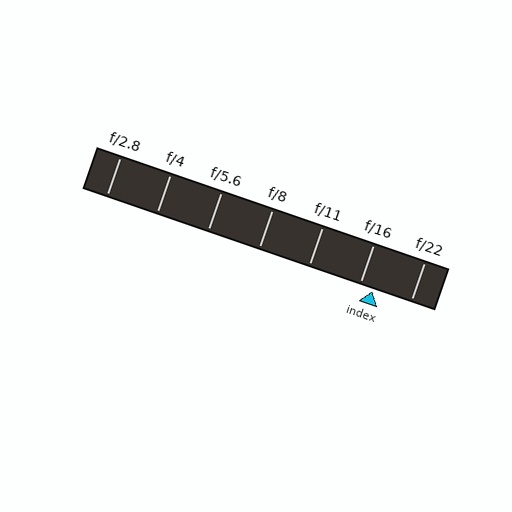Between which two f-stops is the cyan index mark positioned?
The index mark is between f/16 and f/22.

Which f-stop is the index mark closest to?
The index mark is closest to f/16.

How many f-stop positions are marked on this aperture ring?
There are 7 f-stop positions marked.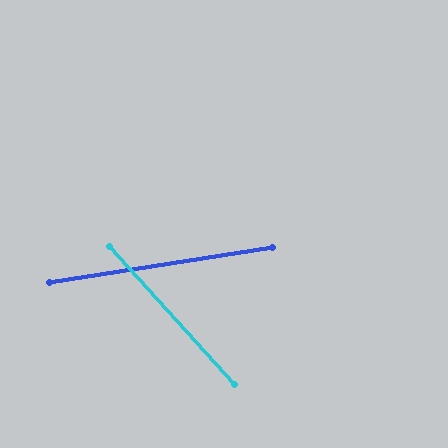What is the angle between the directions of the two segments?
Approximately 57 degrees.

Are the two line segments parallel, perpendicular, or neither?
Neither parallel nor perpendicular — they differ by about 57°.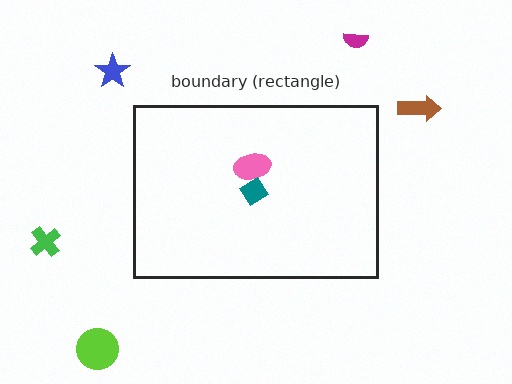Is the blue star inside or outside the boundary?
Outside.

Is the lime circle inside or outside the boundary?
Outside.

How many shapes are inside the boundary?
2 inside, 5 outside.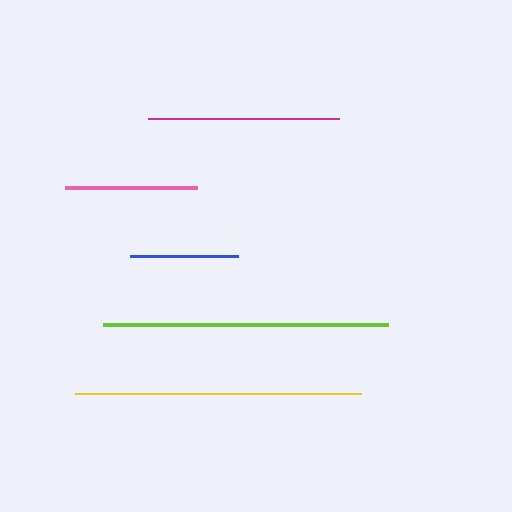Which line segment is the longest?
The yellow line is the longest at approximately 286 pixels.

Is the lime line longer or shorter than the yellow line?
The yellow line is longer than the lime line.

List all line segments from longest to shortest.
From longest to shortest: yellow, lime, magenta, pink, blue.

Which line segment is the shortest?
The blue line is the shortest at approximately 108 pixels.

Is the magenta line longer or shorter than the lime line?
The lime line is longer than the magenta line.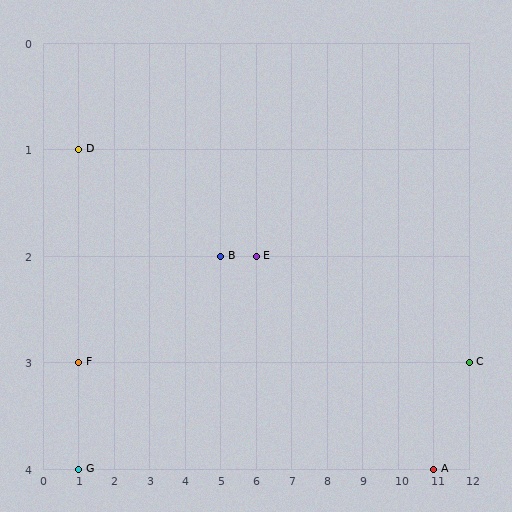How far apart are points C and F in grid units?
Points C and F are 11 columns apart.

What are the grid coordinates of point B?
Point B is at grid coordinates (5, 2).